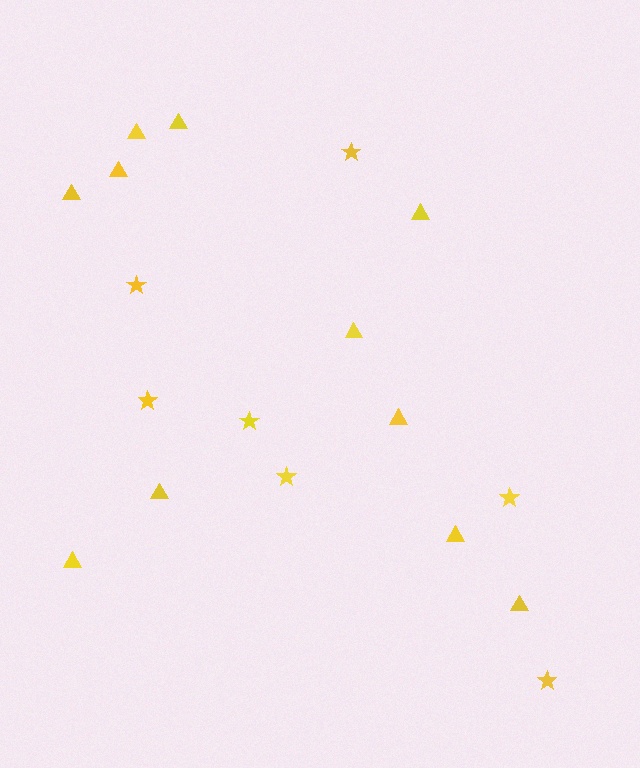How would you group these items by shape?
There are 2 groups: one group of stars (7) and one group of triangles (11).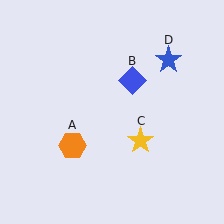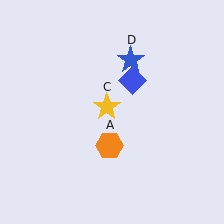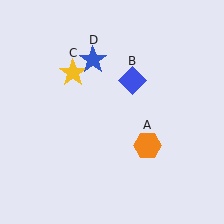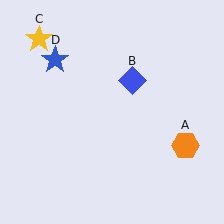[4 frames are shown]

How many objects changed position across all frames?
3 objects changed position: orange hexagon (object A), yellow star (object C), blue star (object D).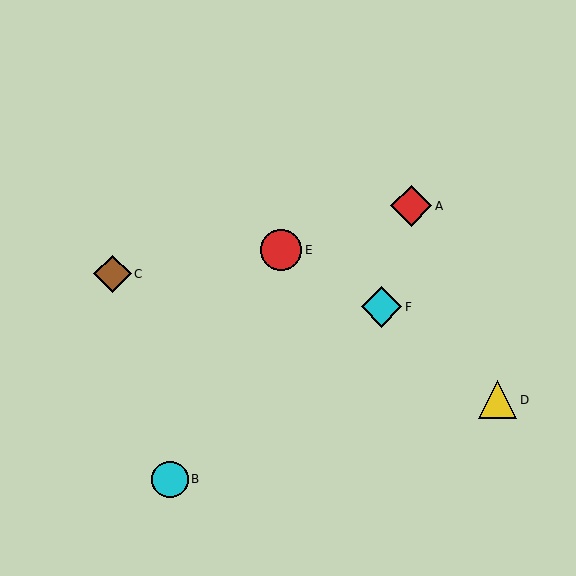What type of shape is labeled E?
Shape E is a red circle.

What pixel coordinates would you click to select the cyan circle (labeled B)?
Click at (170, 479) to select the cyan circle B.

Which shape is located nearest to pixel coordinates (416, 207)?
The red diamond (labeled A) at (411, 206) is nearest to that location.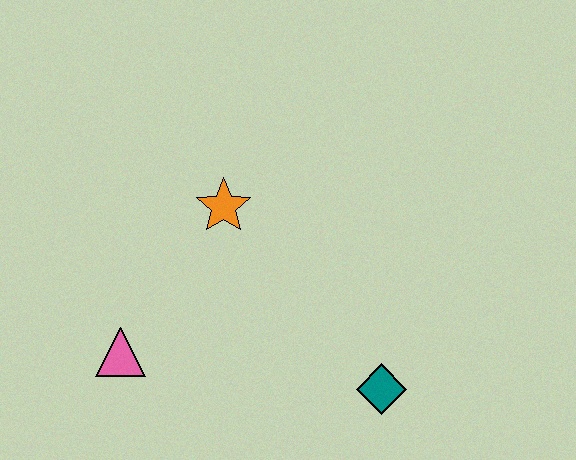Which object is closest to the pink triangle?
The orange star is closest to the pink triangle.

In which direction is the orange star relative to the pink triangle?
The orange star is above the pink triangle.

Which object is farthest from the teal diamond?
The pink triangle is farthest from the teal diamond.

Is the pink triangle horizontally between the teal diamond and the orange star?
No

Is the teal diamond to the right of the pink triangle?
Yes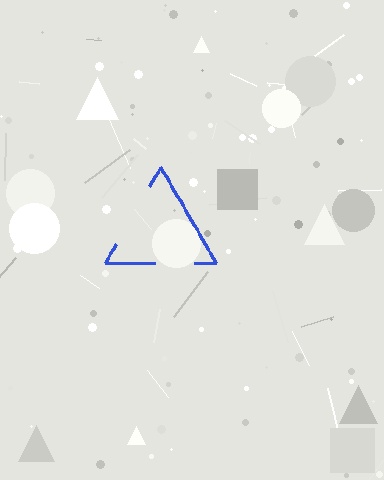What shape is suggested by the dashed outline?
The dashed outline suggests a triangle.